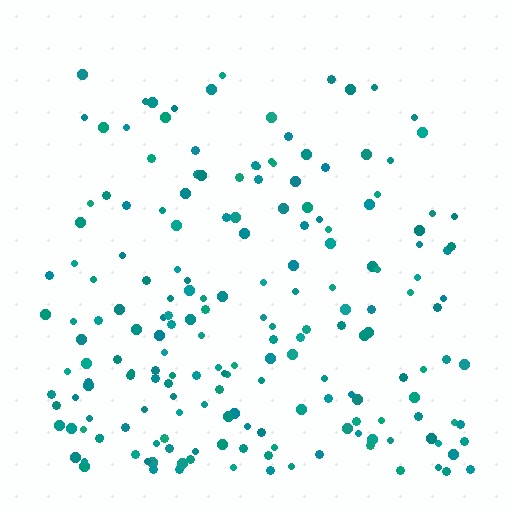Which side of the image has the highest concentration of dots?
The bottom.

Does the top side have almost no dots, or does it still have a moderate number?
Still a moderate number, just noticeably fewer than the bottom.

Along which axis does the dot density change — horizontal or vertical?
Vertical.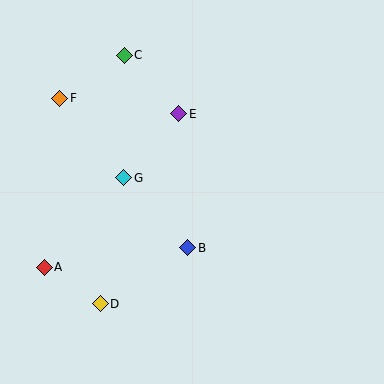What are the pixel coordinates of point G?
Point G is at (124, 178).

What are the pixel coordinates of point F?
Point F is at (60, 98).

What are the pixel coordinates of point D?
Point D is at (100, 304).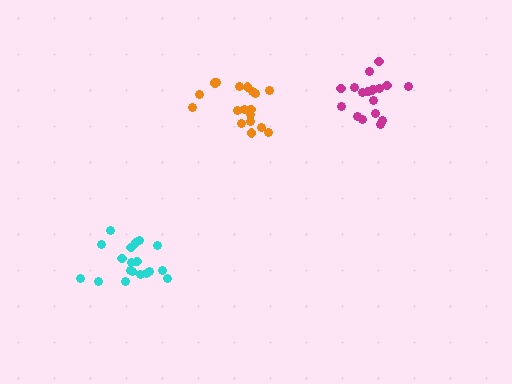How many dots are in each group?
Group 1: 18 dots, Group 2: 19 dots, Group 3: 18 dots (55 total).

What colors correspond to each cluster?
The clusters are colored: orange, cyan, magenta.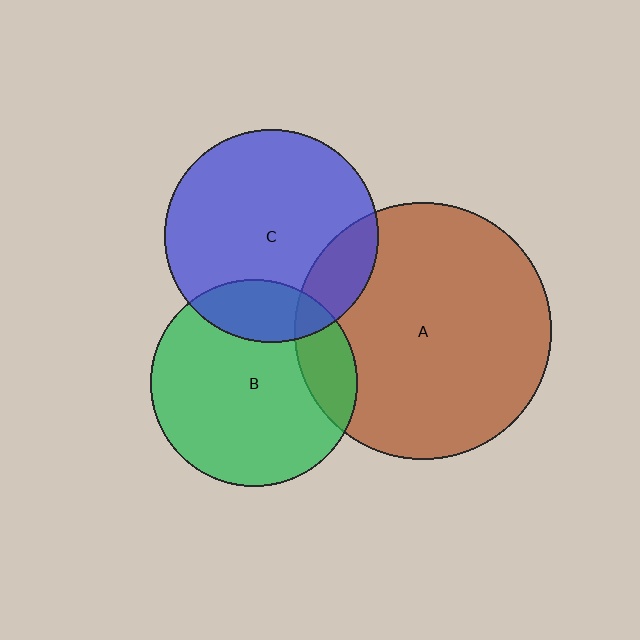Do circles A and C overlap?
Yes.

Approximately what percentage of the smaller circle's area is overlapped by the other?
Approximately 15%.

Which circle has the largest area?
Circle A (brown).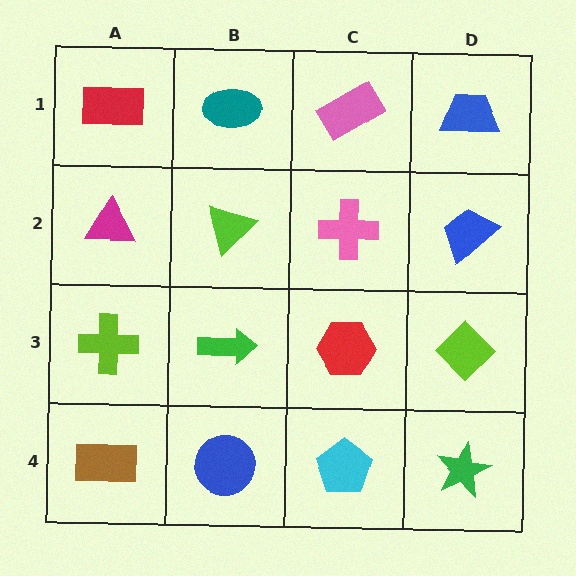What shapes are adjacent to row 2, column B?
A teal ellipse (row 1, column B), a green arrow (row 3, column B), a magenta triangle (row 2, column A), a pink cross (row 2, column C).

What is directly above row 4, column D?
A lime diamond.